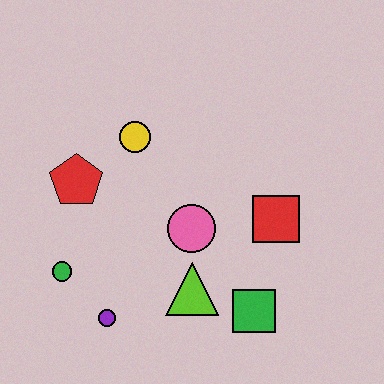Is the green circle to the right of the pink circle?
No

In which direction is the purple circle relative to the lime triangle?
The purple circle is to the left of the lime triangle.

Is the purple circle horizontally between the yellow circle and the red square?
No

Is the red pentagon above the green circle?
Yes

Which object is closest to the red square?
The pink circle is closest to the red square.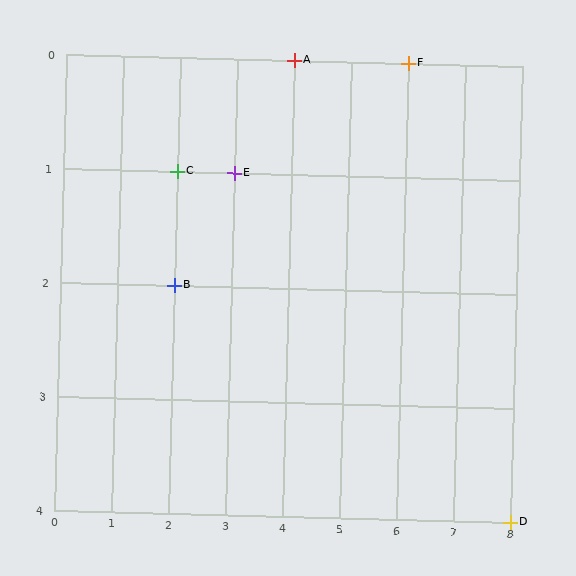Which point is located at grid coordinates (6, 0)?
Point F is at (6, 0).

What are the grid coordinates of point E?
Point E is at grid coordinates (3, 1).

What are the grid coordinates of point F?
Point F is at grid coordinates (6, 0).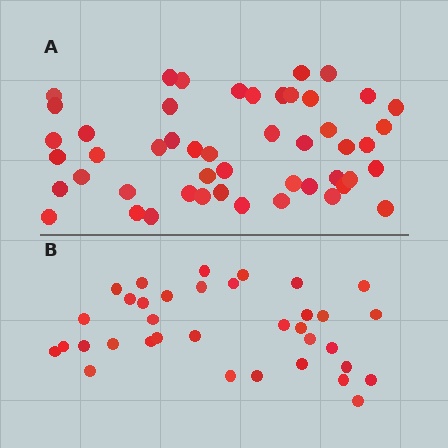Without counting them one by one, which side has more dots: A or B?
Region A (the top region) has more dots.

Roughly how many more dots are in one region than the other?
Region A has approximately 15 more dots than region B.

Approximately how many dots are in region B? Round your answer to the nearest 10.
About 40 dots. (The exact count is 35, which rounds to 40.)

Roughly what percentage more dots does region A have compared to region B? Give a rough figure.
About 40% more.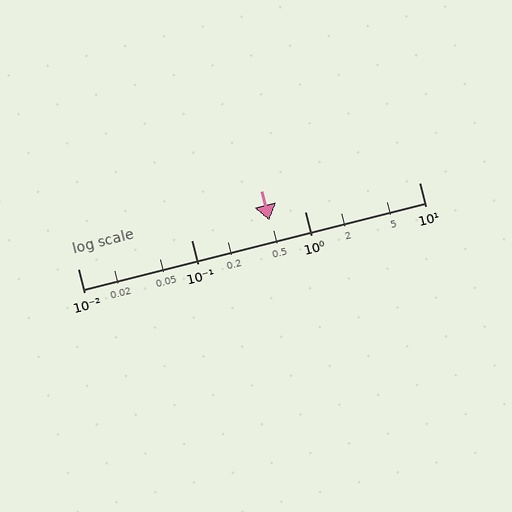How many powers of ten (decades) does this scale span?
The scale spans 3 decades, from 0.01 to 10.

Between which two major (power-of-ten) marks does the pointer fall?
The pointer is between 0.1 and 1.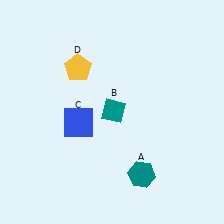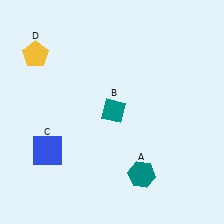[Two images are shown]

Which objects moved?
The objects that moved are: the blue square (C), the yellow pentagon (D).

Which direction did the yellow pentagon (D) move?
The yellow pentagon (D) moved left.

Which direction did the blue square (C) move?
The blue square (C) moved left.